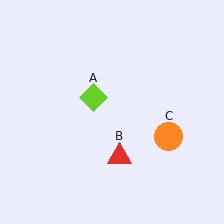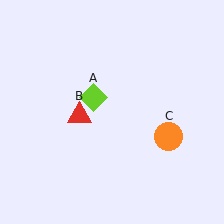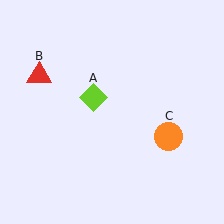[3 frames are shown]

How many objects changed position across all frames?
1 object changed position: red triangle (object B).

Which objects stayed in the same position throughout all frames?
Lime diamond (object A) and orange circle (object C) remained stationary.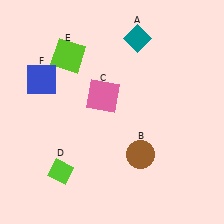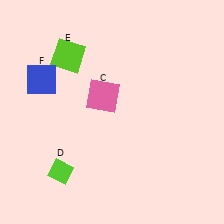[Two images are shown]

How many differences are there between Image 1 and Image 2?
There are 2 differences between the two images.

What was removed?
The brown circle (B), the teal diamond (A) were removed in Image 2.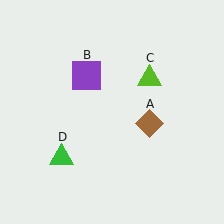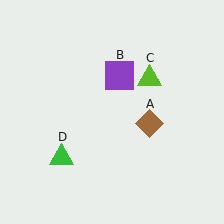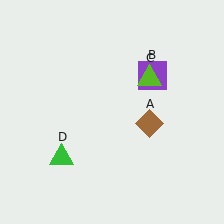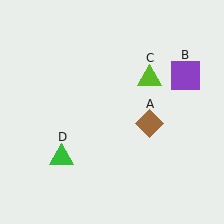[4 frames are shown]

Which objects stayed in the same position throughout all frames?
Brown diamond (object A) and lime triangle (object C) and green triangle (object D) remained stationary.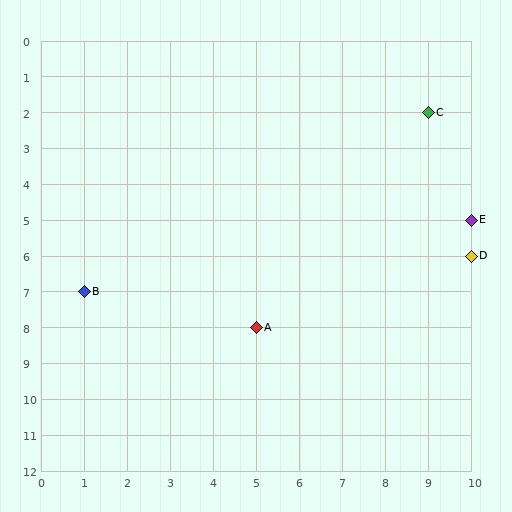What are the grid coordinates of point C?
Point C is at grid coordinates (9, 2).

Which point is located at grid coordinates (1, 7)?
Point B is at (1, 7).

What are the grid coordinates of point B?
Point B is at grid coordinates (1, 7).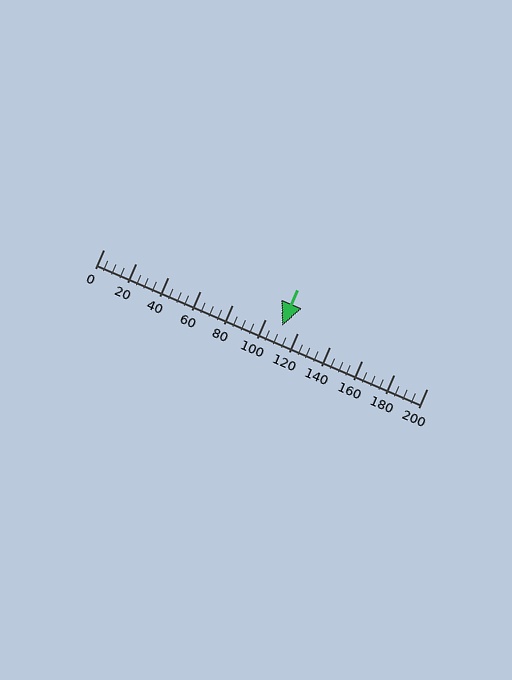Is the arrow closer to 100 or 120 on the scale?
The arrow is closer to 120.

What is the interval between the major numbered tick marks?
The major tick marks are spaced 20 units apart.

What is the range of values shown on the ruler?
The ruler shows values from 0 to 200.